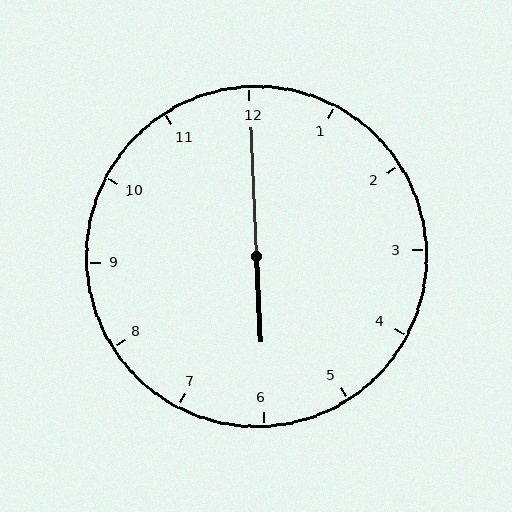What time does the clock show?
6:00.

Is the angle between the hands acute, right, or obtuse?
It is obtuse.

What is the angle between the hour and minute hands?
Approximately 180 degrees.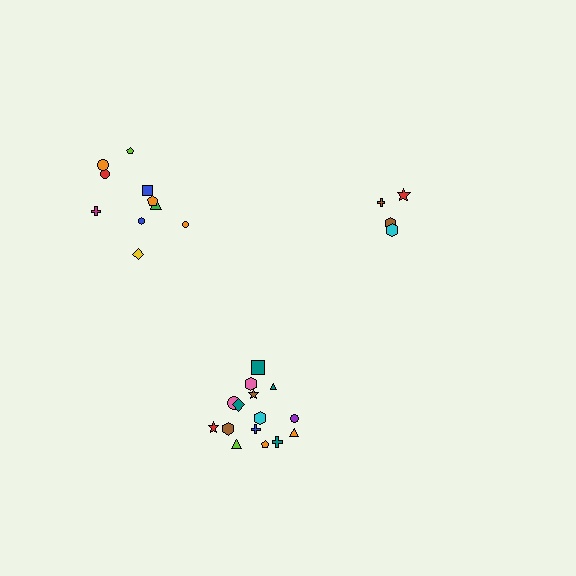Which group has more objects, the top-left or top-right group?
The top-left group.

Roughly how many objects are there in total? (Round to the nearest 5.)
Roughly 30 objects in total.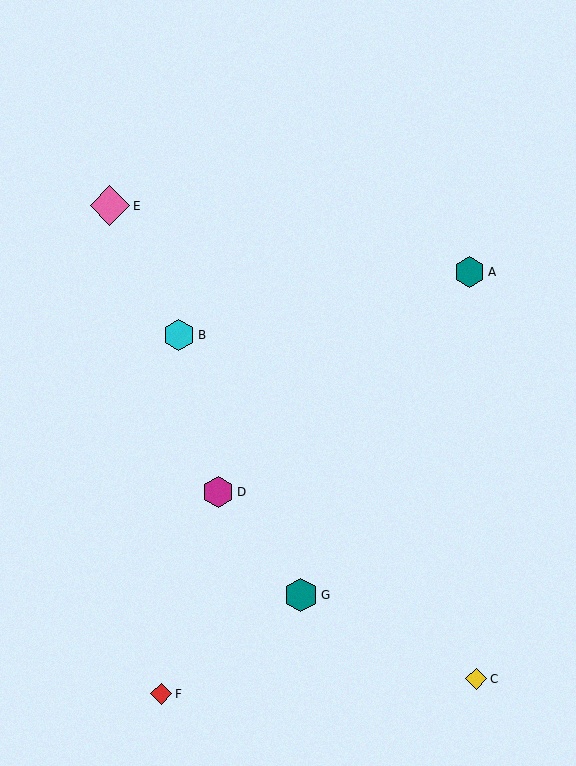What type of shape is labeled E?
Shape E is a pink diamond.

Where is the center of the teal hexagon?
The center of the teal hexagon is at (469, 272).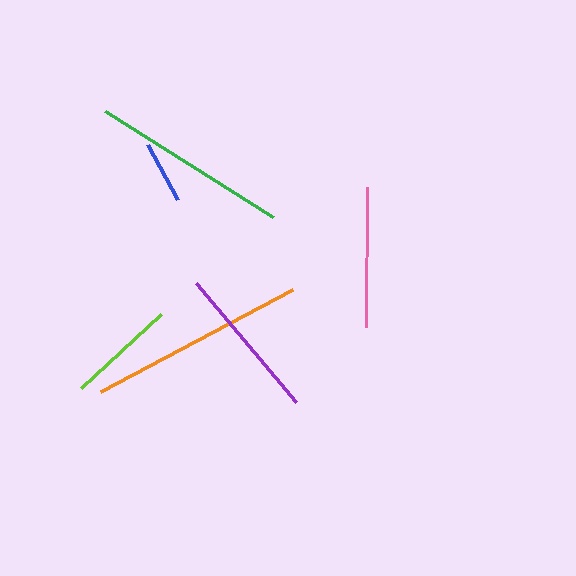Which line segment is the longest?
The orange line is the longest at approximately 217 pixels.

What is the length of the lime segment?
The lime segment is approximately 109 pixels long.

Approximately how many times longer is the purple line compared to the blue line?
The purple line is approximately 2.5 times the length of the blue line.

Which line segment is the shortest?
The blue line is the shortest at approximately 62 pixels.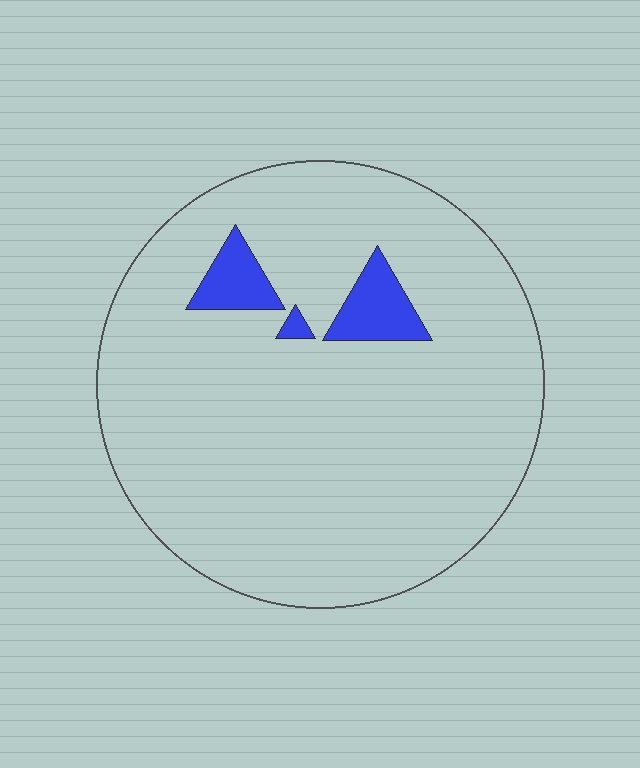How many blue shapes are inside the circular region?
3.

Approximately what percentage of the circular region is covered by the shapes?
Approximately 5%.